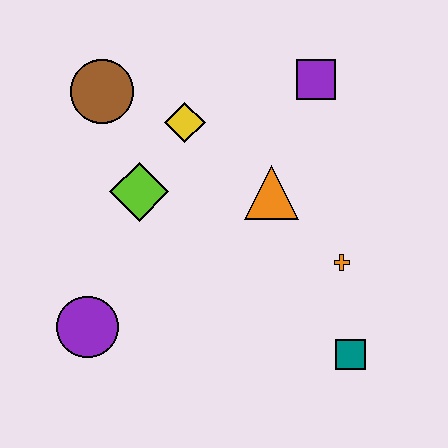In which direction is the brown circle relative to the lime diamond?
The brown circle is above the lime diamond.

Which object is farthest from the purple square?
The purple circle is farthest from the purple square.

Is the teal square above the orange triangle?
No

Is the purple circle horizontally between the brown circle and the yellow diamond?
No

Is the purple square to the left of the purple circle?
No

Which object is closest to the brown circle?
The yellow diamond is closest to the brown circle.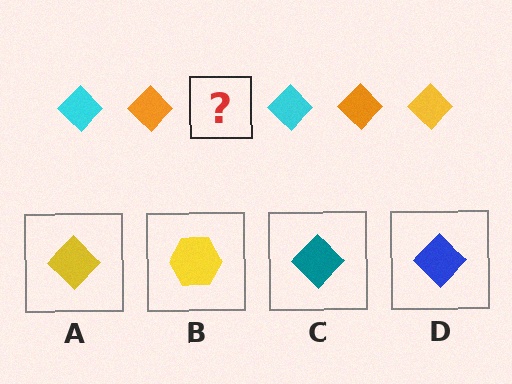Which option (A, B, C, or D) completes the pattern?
A.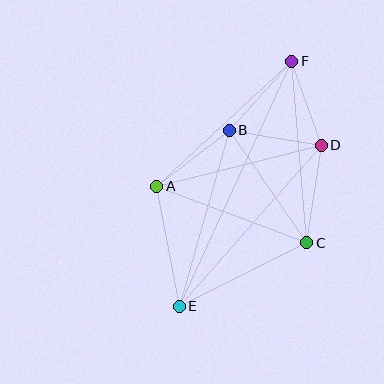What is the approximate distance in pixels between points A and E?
The distance between A and E is approximately 122 pixels.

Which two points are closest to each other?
Points D and F are closest to each other.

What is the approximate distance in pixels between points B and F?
The distance between B and F is approximately 93 pixels.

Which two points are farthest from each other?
Points E and F are farthest from each other.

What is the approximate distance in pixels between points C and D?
The distance between C and D is approximately 99 pixels.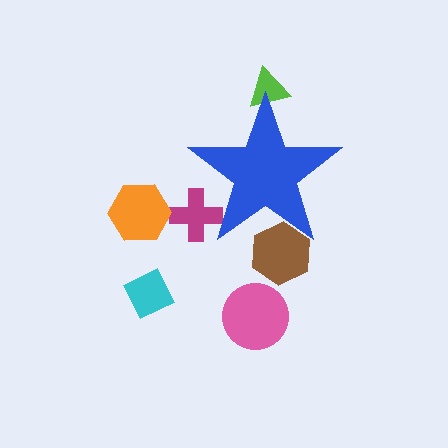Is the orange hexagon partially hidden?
No, the orange hexagon is fully visible.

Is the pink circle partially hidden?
No, the pink circle is fully visible.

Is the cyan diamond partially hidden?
No, the cyan diamond is fully visible.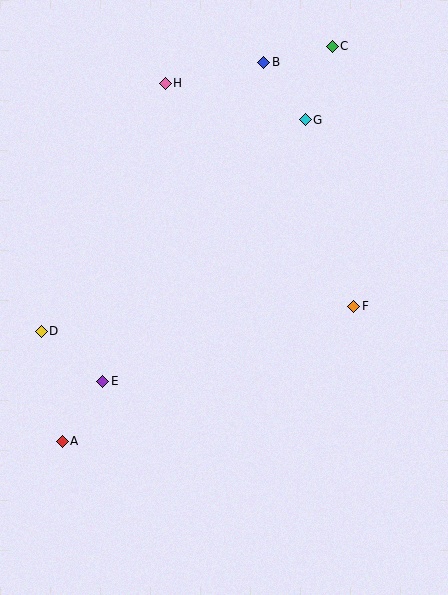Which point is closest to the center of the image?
Point F at (354, 306) is closest to the center.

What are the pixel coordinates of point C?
Point C is at (332, 46).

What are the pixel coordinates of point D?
Point D is at (41, 331).